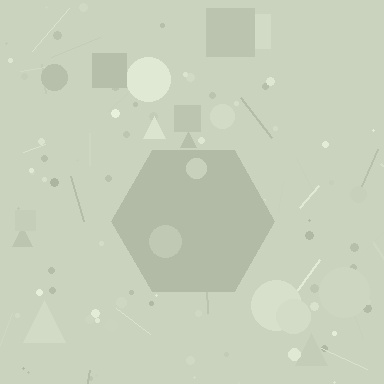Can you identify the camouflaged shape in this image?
The camouflaged shape is a hexagon.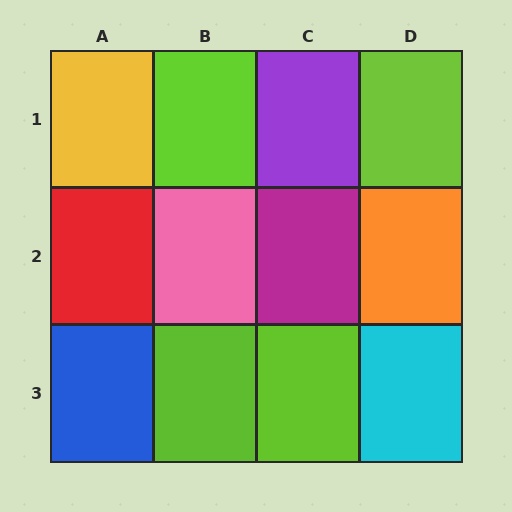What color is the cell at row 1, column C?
Purple.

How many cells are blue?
1 cell is blue.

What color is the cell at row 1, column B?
Lime.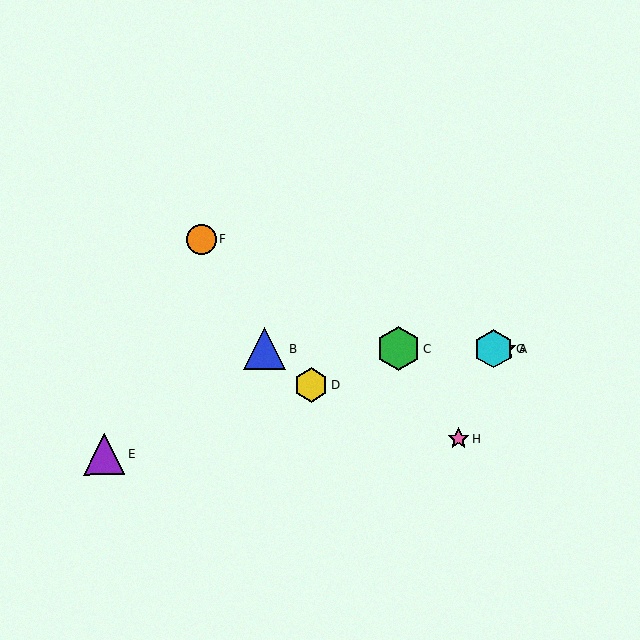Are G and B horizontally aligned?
Yes, both are at y≈348.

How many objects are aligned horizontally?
4 objects (A, B, C, G) are aligned horizontally.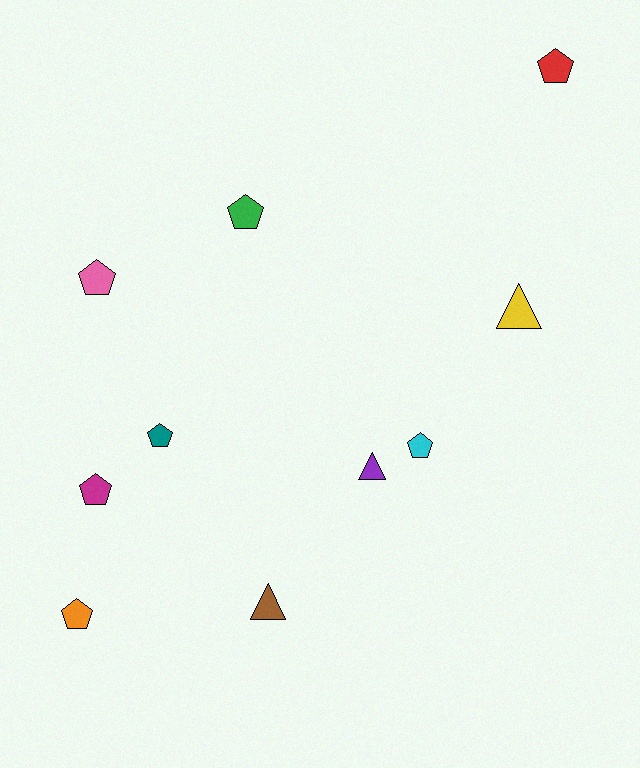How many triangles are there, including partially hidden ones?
There are 3 triangles.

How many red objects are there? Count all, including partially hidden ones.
There is 1 red object.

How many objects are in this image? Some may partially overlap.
There are 10 objects.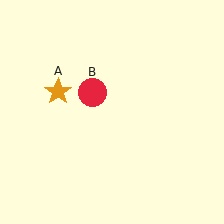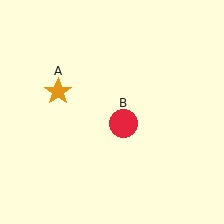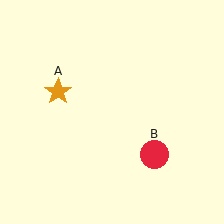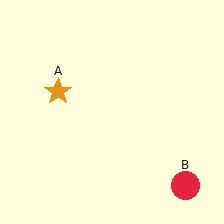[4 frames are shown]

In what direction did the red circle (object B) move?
The red circle (object B) moved down and to the right.